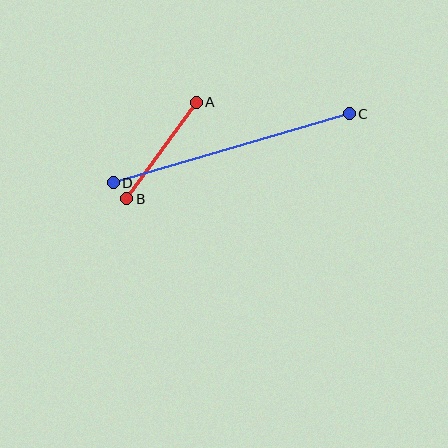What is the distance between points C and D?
The distance is approximately 246 pixels.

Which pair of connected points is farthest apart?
Points C and D are farthest apart.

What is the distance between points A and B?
The distance is approximately 118 pixels.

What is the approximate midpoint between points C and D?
The midpoint is at approximately (231, 148) pixels.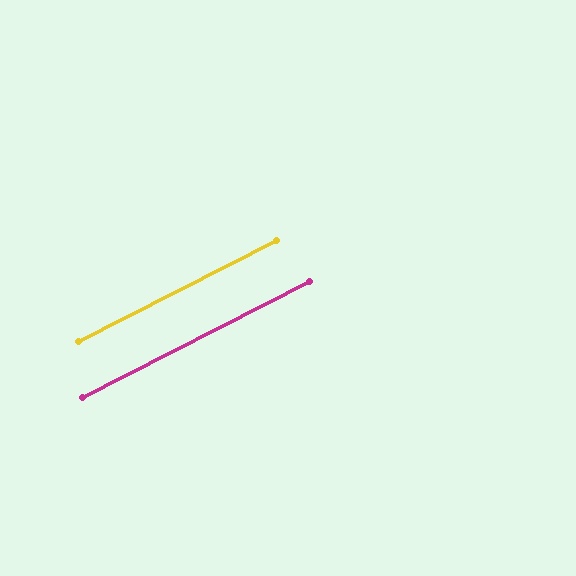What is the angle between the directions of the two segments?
Approximately 0 degrees.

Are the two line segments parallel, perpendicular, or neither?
Parallel — their directions differ by only 0.0°.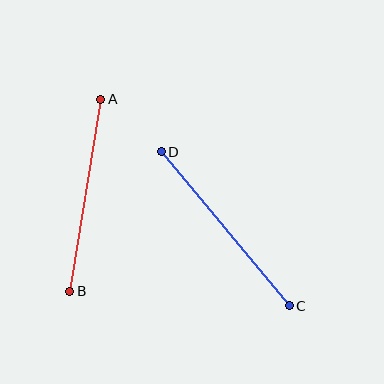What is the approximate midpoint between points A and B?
The midpoint is at approximately (85, 195) pixels.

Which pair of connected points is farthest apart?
Points C and D are farthest apart.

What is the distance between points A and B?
The distance is approximately 194 pixels.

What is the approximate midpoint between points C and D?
The midpoint is at approximately (225, 229) pixels.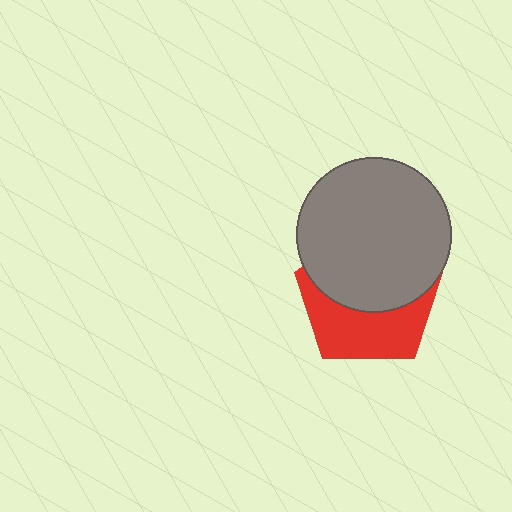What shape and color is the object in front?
The object in front is a gray circle.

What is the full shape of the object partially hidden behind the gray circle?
The partially hidden object is a red pentagon.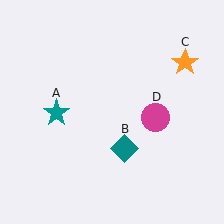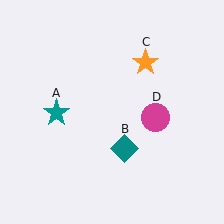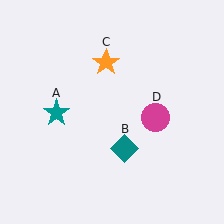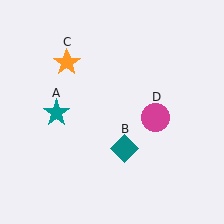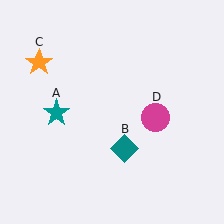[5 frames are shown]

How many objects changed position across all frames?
1 object changed position: orange star (object C).